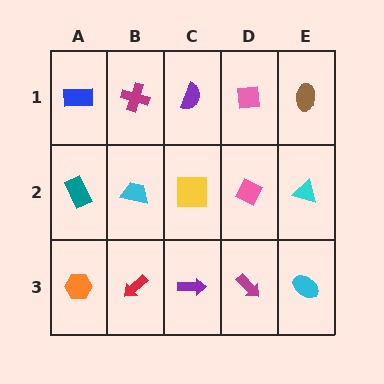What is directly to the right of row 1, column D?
A brown ellipse.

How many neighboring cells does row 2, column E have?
3.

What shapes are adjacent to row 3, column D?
A pink diamond (row 2, column D), a purple arrow (row 3, column C), a cyan ellipse (row 3, column E).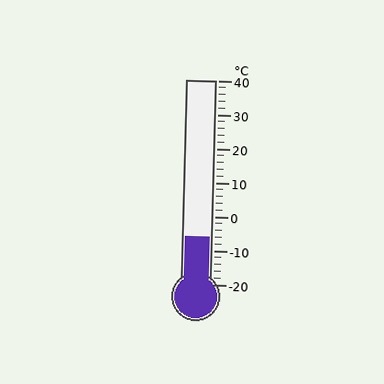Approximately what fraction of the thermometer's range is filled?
The thermometer is filled to approximately 25% of its range.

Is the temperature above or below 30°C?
The temperature is below 30°C.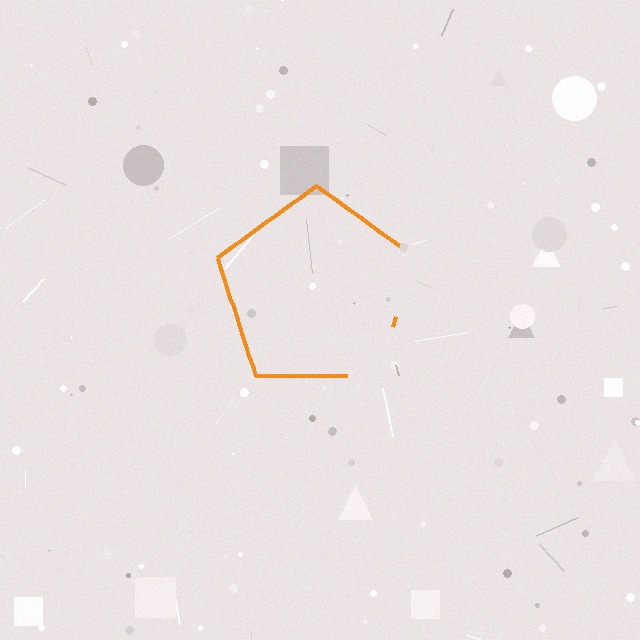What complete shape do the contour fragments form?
The contour fragments form a pentagon.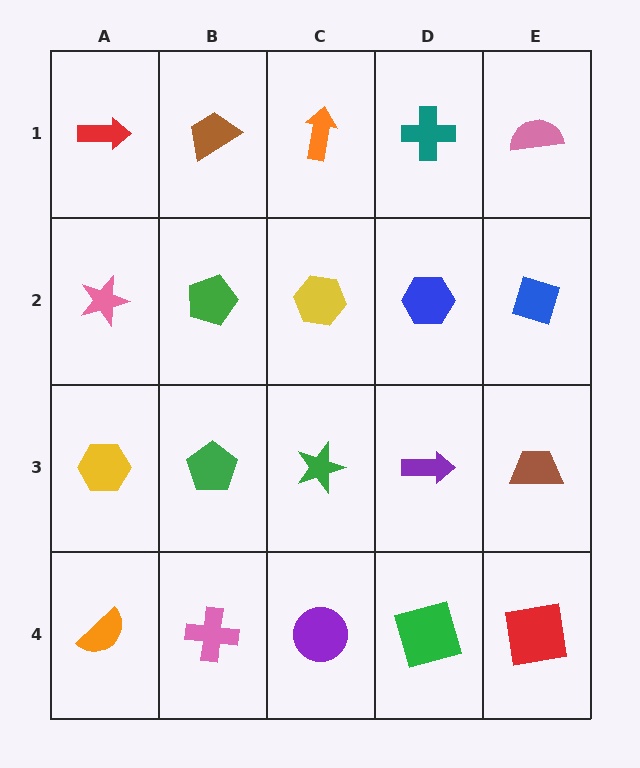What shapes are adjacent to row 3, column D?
A blue hexagon (row 2, column D), a green square (row 4, column D), a green star (row 3, column C), a brown trapezoid (row 3, column E).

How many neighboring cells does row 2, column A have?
3.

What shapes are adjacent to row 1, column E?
A blue diamond (row 2, column E), a teal cross (row 1, column D).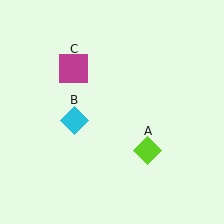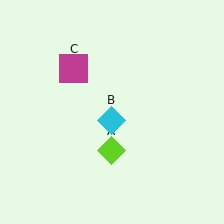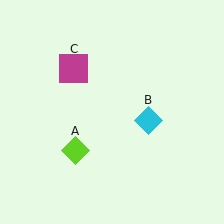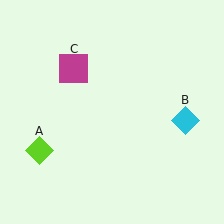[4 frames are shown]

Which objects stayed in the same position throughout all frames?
Magenta square (object C) remained stationary.